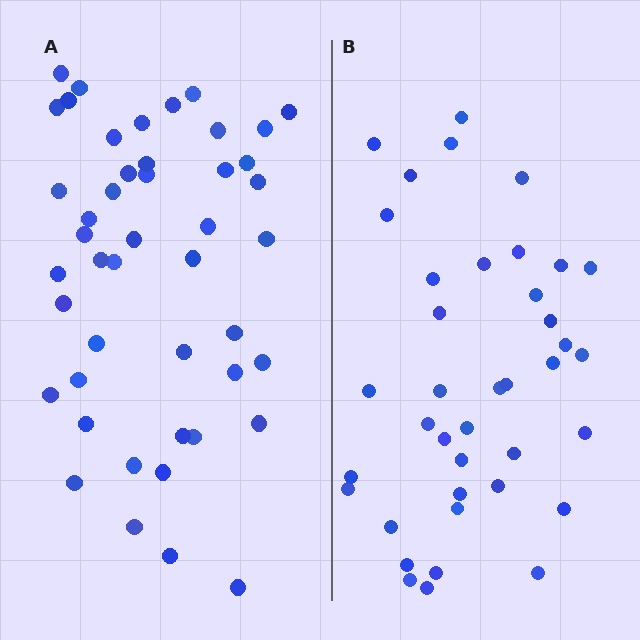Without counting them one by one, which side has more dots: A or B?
Region A (the left region) has more dots.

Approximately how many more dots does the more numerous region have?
Region A has roughly 8 or so more dots than region B.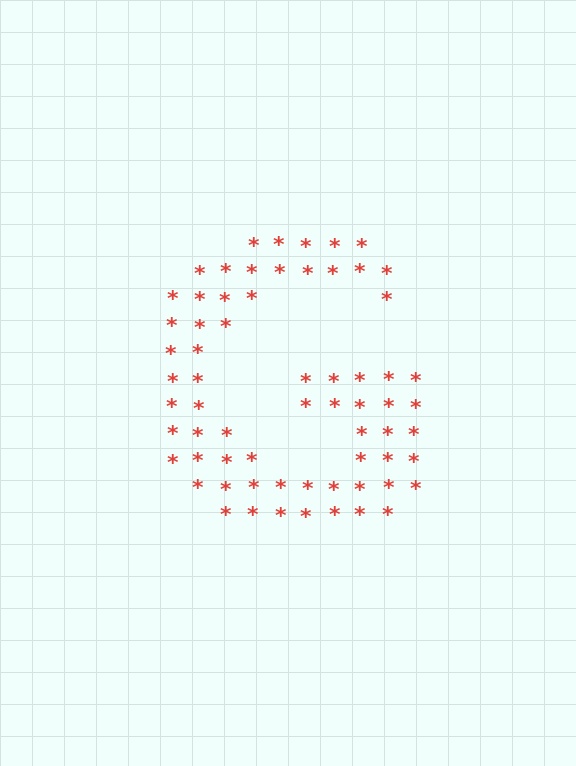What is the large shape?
The large shape is the letter G.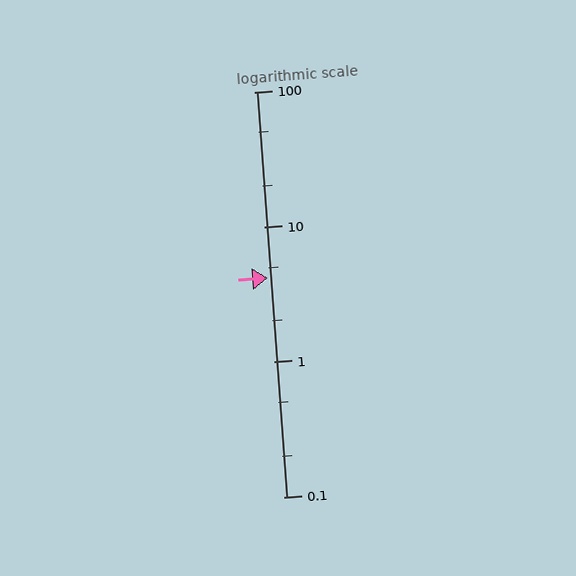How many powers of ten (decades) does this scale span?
The scale spans 3 decades, from 0.1 to 100.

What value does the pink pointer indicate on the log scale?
The pointer indicates approximately 4.2.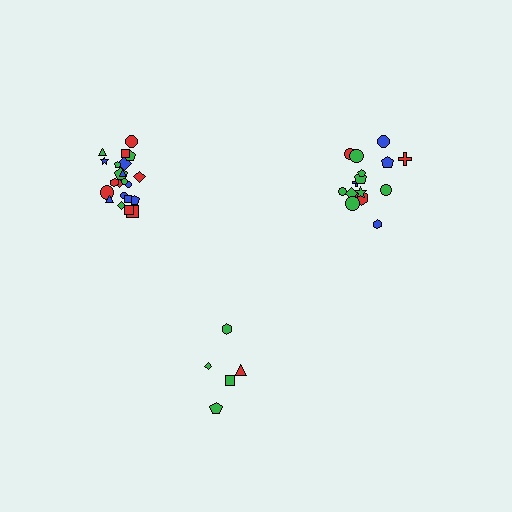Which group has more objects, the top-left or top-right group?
The top-left group.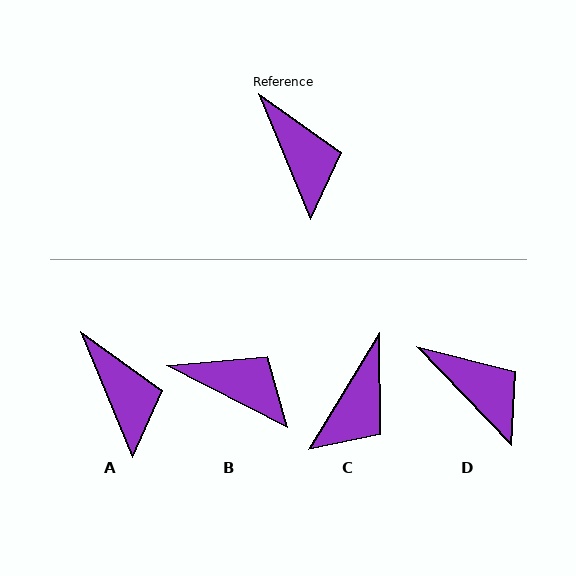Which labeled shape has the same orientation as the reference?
A.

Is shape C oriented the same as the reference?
No, it is off by about 54 degrees.